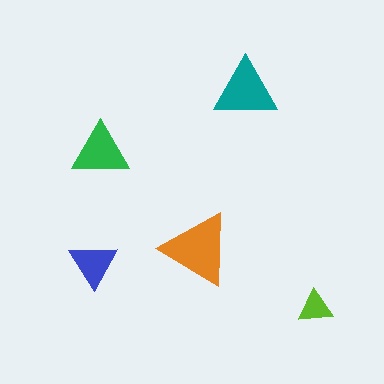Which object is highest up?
The teal triangle is topmost.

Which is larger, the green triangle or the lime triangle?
The green one.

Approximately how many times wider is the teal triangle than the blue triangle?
About 1.5 times wider.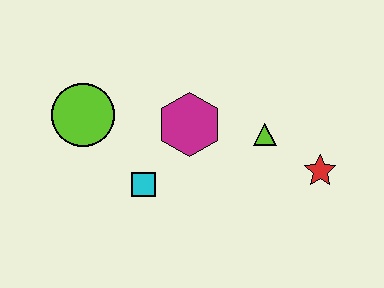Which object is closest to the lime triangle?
The red star is closest to the lime triangle.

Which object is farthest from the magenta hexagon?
The red star is farthest from the magenta hexagon.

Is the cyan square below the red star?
Yes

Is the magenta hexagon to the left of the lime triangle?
Yes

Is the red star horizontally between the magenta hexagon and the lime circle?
No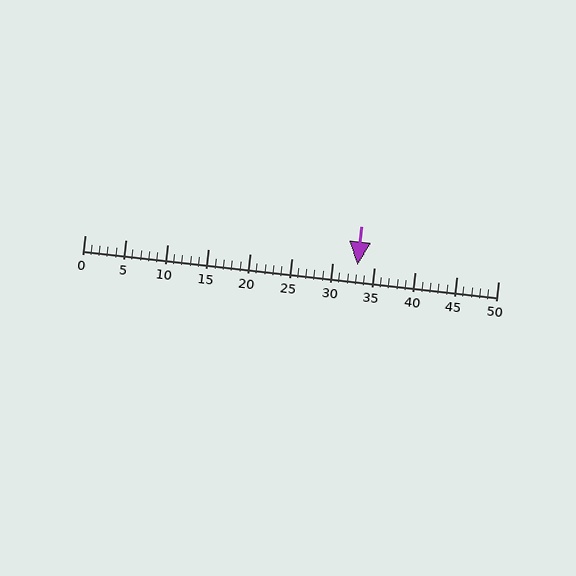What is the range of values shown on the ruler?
The ruler shows values from 0 to 50.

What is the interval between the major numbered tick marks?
The major tick marks are spaced 5 units apart.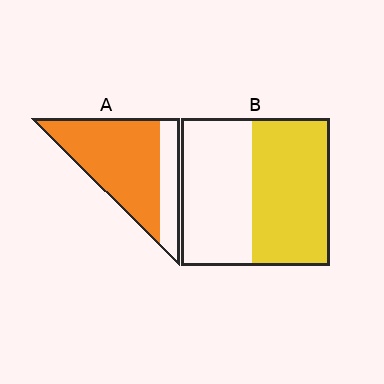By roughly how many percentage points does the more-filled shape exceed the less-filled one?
By roughly 25 percentage points (A over B).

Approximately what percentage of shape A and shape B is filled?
A is approximately 75% and B is approximately 50%.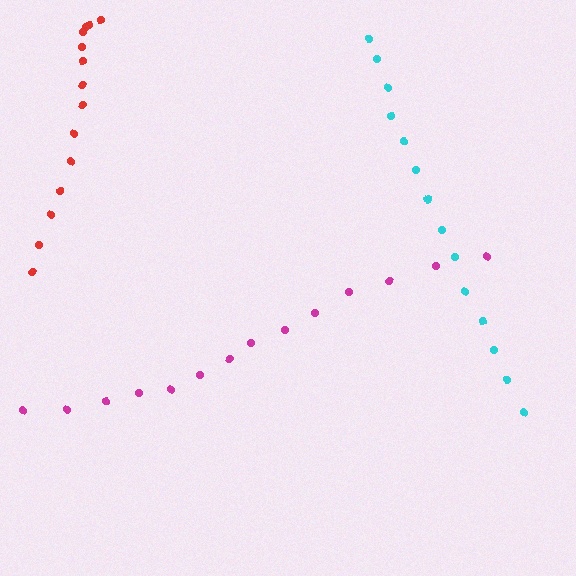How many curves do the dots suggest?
There are 3 distinct paths.